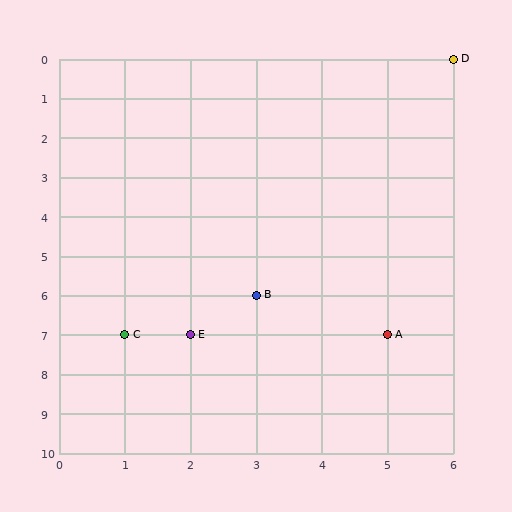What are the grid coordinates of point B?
Point B is at grid coordinates (3, 6).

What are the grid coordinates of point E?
Point E is at grid coordinates (2, 7).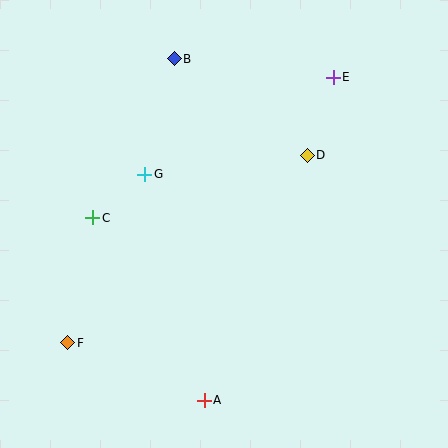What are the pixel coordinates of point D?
Point D is at (307, 155).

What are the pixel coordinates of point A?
Point A is at (204, 400).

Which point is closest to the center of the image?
Point G at (145, 174) is closest to the center.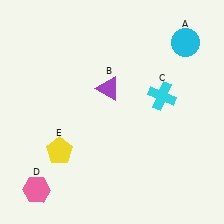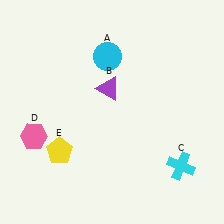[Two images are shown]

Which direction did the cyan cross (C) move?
The cyan cross (C) moved down.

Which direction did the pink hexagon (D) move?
The pink hexagon (D) moved up.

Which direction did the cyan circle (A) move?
The cyan circle (A) moved left.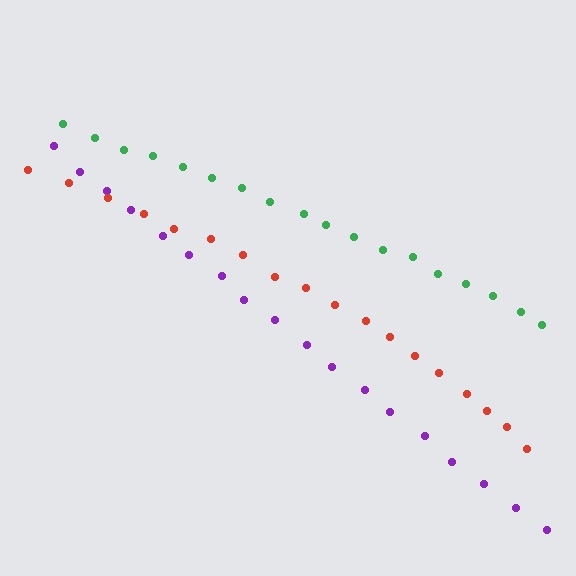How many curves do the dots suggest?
There are 3 distinct paths.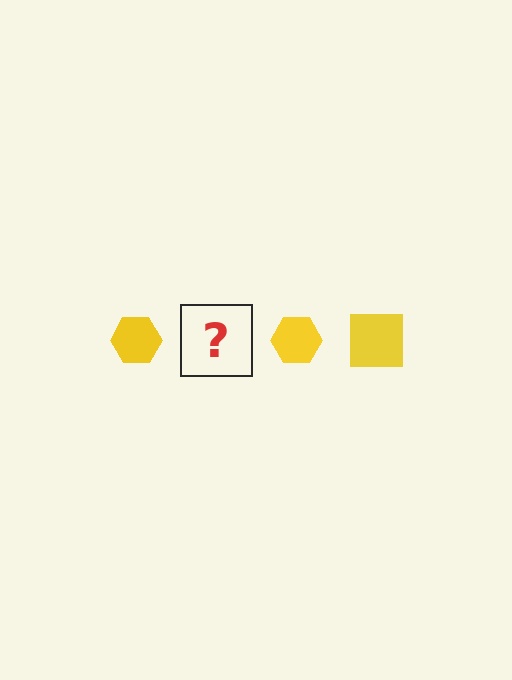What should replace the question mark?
The question mark should be replaced with a yellow square.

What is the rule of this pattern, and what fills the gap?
The rule is that the pattern cycles through hexagon, square shapes in yellow. The gap should be filled with a yellow square.